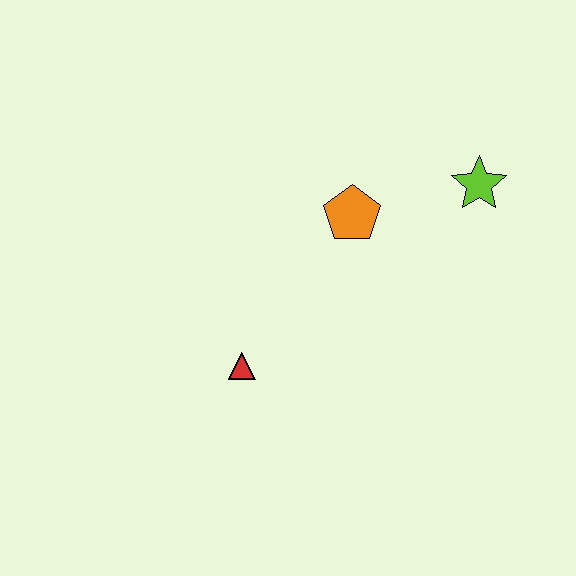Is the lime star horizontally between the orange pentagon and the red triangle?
No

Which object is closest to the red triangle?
The orange pentagon is closest to the red triangle.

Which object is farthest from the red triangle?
The lime star is farthest from the red triangle.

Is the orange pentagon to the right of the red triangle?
Yes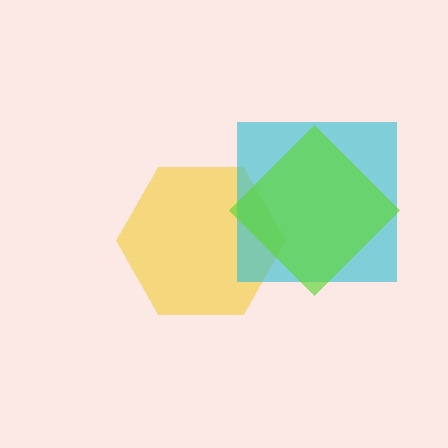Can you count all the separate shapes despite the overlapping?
Yes, there are 3 separate shapes.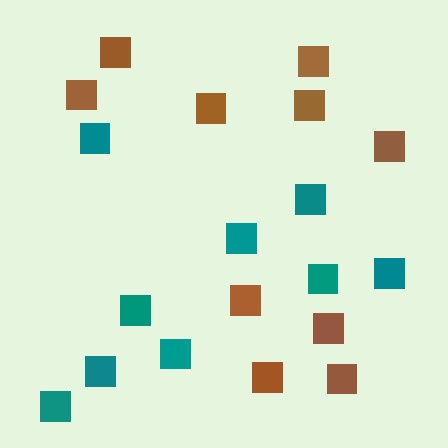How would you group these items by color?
There are 2 groups: one group of teal squares (9) and one group of brown squares (10).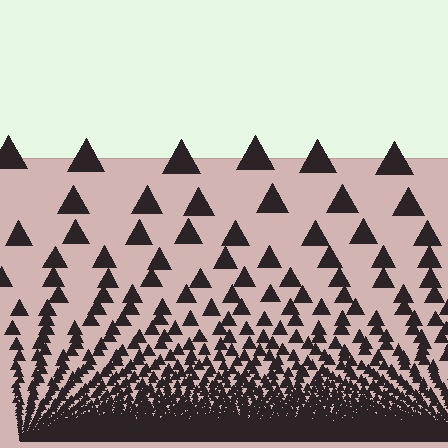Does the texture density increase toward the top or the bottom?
Density increases toward the bottom.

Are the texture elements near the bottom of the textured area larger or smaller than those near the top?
Smaller. The gradient is inverted — elements near the bottom are smaller and denser.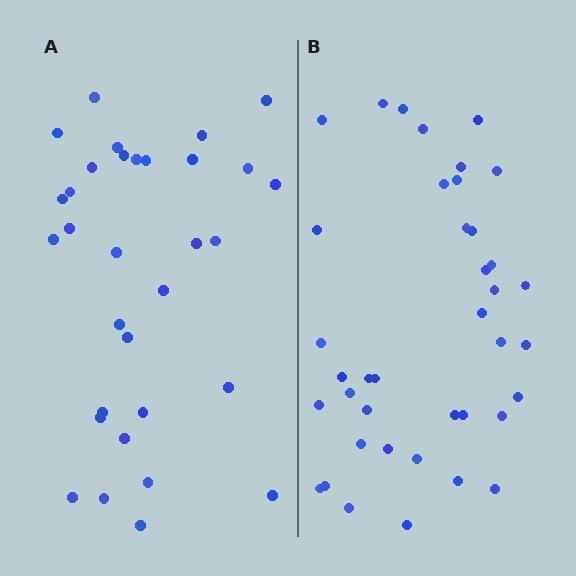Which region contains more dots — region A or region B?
Region B (the right region) has more dots.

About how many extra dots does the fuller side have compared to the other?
Region B has roughly 8 or so more dots than region A.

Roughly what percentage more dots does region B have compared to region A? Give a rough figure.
About 20% more.